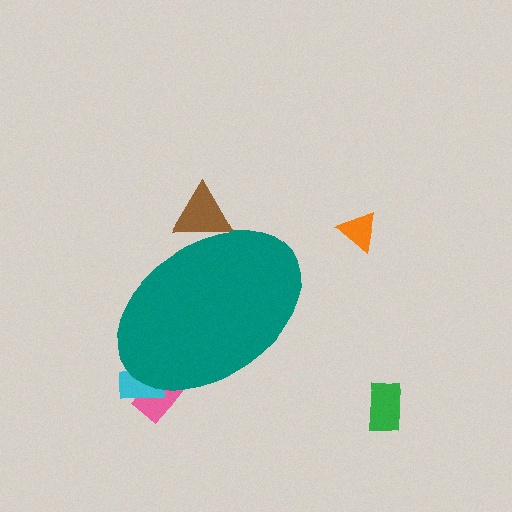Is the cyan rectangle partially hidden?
Yes, the cyan rectangle is partially hidden behind the teal ellipse.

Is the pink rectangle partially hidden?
Yes, the pink rectangle is partially hidden behind the teal ellipse.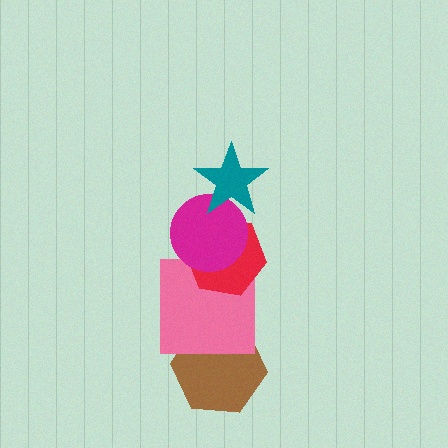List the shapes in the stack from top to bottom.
From top to bottom: the teal star, the magenta circle, the red hexagon, the pink square, the brown hexagon.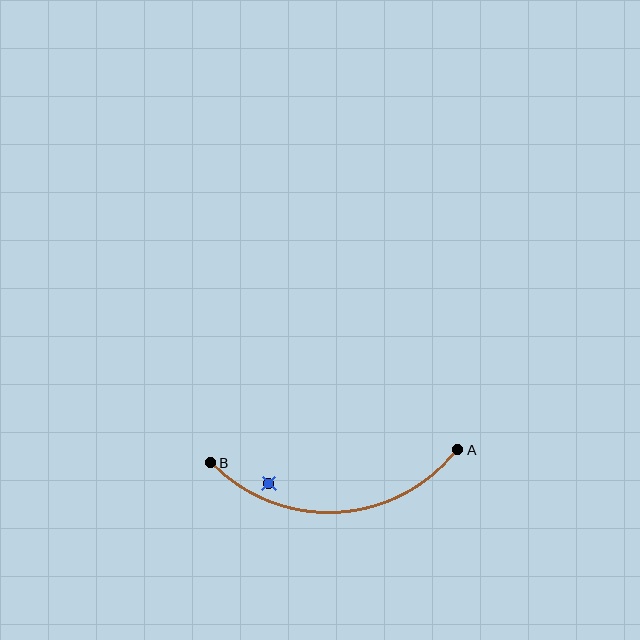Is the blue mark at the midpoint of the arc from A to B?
No — the blue mark does not lie on the arc at all. It sits slightly inside the curve.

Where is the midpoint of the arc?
The arc midpoint is the point on the curve farthest from the straight line joining A and B. It sits below that line.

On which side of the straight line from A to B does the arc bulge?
The arc bulges below the straight line connecting A and B.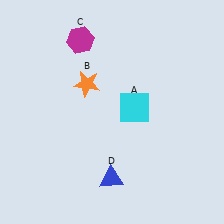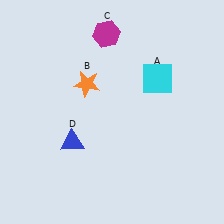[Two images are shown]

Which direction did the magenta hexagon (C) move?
The magenta hexagon (C) moved right.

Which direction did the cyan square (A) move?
The cyan square (A) moved up.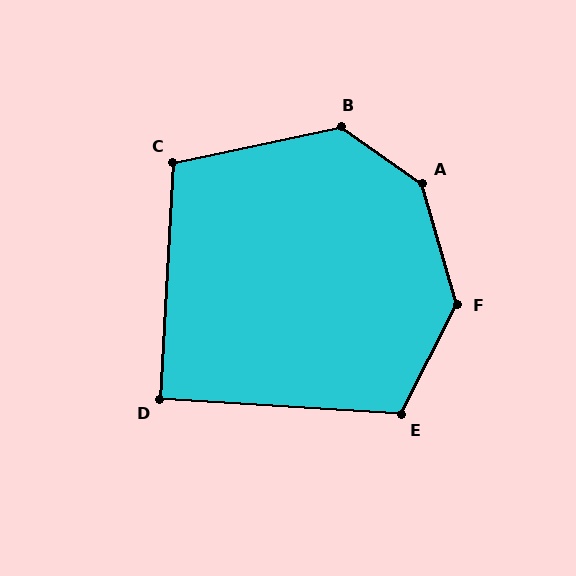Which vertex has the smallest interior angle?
D, at approximately 90 degrees.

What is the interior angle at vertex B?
Approximately 133 degrees (obtuse).